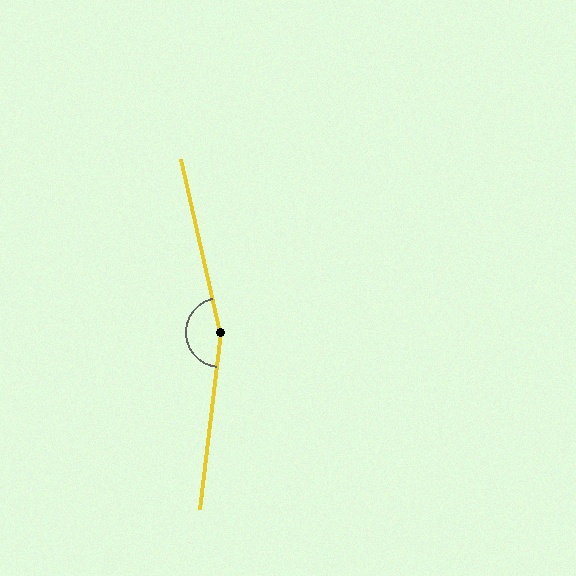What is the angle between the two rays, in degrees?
Approximately 160 degrees.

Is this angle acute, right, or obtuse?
It is obtuse.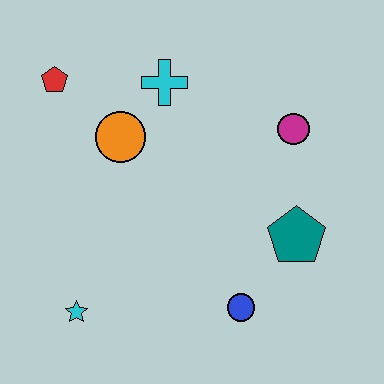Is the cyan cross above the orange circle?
Yes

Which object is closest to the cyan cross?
The orange circle is closest to the cyan cross.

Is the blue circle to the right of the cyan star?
Yes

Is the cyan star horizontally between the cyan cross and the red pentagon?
Yes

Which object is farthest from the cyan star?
The magenta circle is farthest from the cyan star.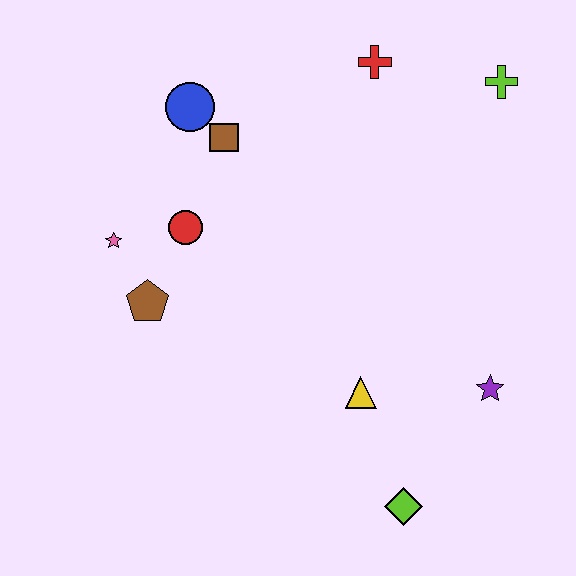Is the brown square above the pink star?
Yes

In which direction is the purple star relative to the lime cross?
The purple star is below the lime cross.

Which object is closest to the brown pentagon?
The pink star is closest to the brown pentagon.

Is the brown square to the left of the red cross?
Yes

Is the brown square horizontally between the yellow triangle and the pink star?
Yes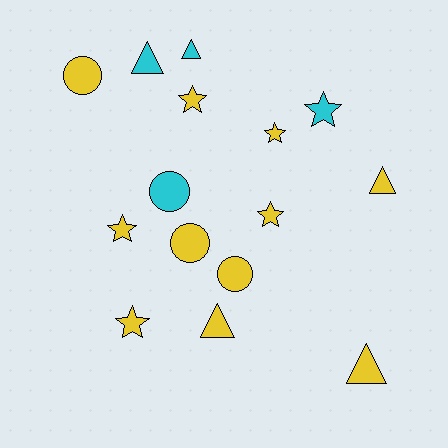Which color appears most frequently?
Yellow, with 11 objects.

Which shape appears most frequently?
Star, with 6 objects.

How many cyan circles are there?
There is 1 cyan circle.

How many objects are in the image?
There are 15 objects.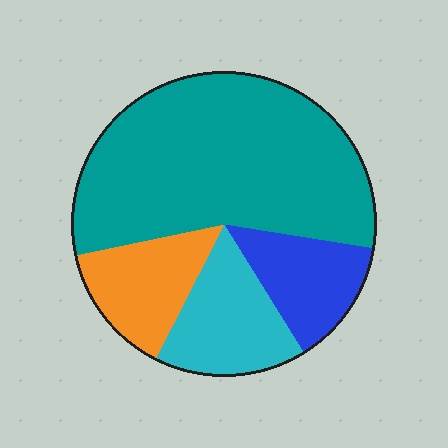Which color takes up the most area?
Teal, at roughly 55%.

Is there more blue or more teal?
Teal.